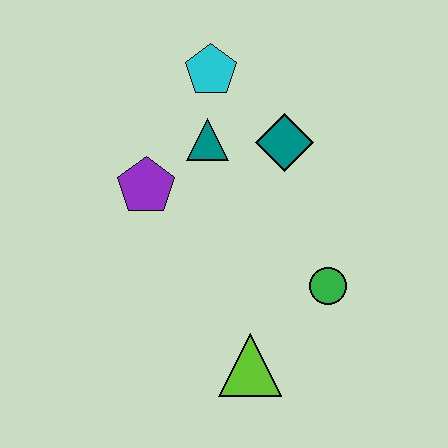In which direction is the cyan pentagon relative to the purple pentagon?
The cyan pentagon is above the purple pentagon.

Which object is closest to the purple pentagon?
The teal triangle is closest to the purple pentagon.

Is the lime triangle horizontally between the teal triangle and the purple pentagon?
No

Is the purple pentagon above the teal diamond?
No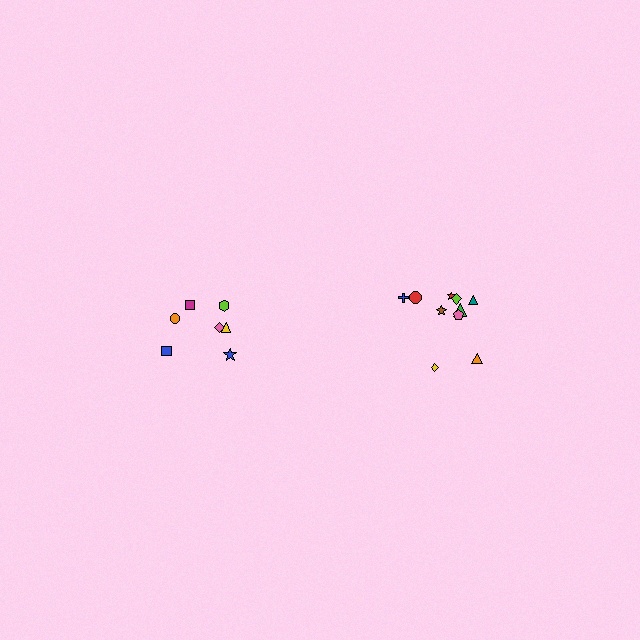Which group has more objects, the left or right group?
The right group.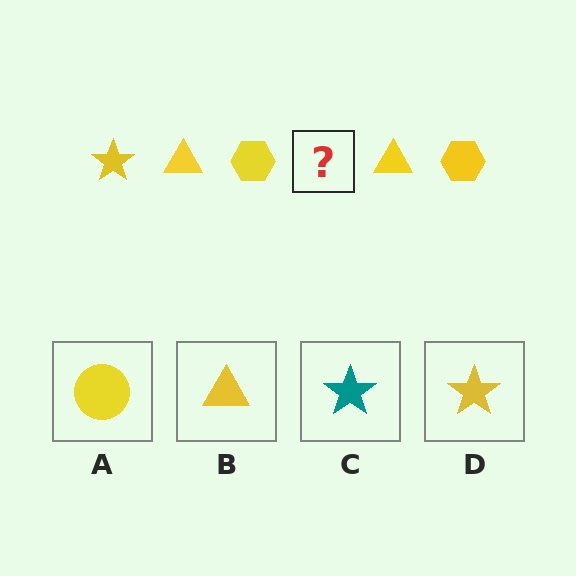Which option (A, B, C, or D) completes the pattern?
D.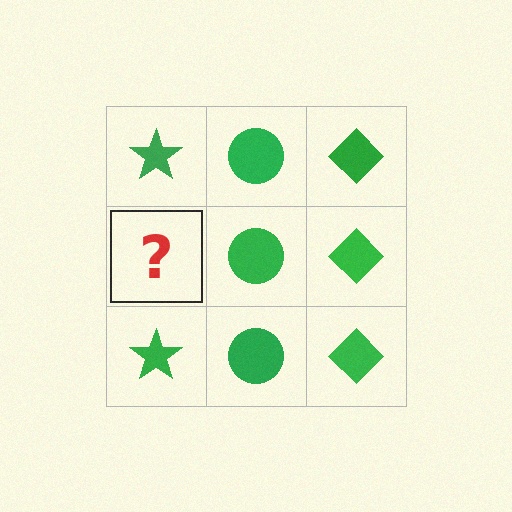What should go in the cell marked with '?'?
The missing cell should contain a green star.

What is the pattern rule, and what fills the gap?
The rule is that each column has a consistent shape. The gap should be filled with a green star.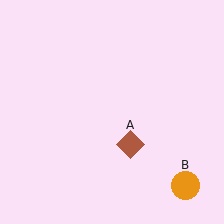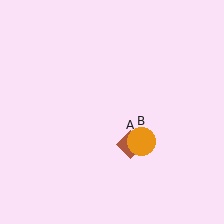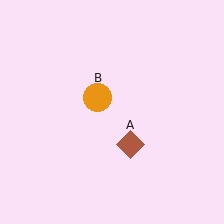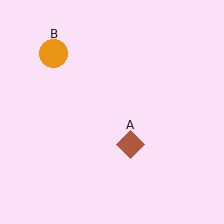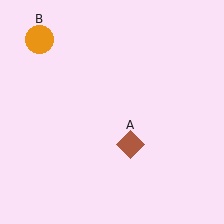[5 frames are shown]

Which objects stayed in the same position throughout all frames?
Brown diamond (object A) remained stationary.